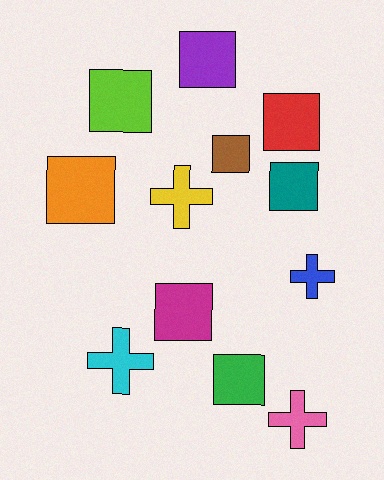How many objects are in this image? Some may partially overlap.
There are 12 objects.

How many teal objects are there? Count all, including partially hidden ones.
There is 1 teal object.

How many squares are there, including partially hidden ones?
There are 8 squares.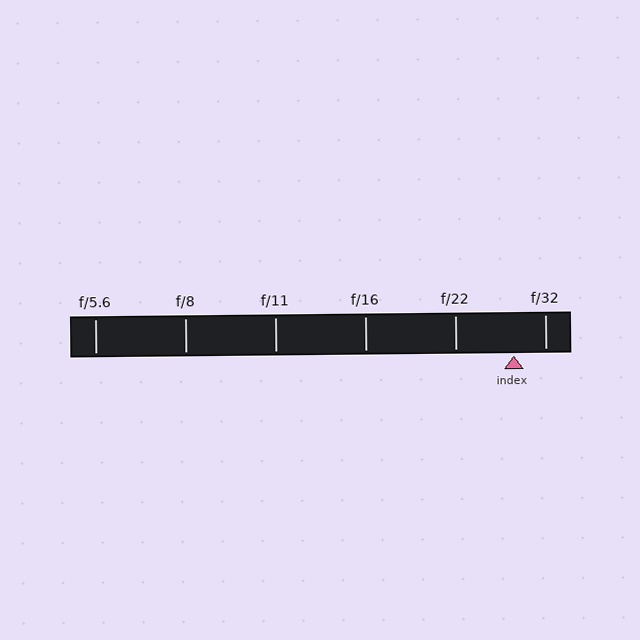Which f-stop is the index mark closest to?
The index mark is closest to f/32.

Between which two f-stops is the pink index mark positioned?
The index mark is between f/22 and f/32.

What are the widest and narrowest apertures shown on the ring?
The widest aperture shown is f/5.6 and the narrowest is f/32.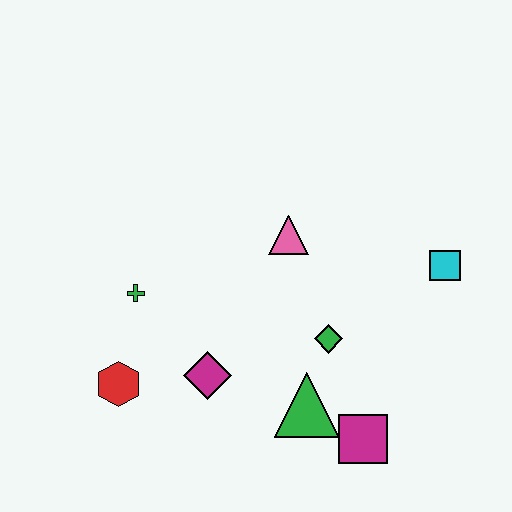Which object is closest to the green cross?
The red hexagon is closest to the green cross.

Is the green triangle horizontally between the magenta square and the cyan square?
No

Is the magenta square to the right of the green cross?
Yes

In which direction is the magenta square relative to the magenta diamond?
The magenta square is to the right of the magenta diamond.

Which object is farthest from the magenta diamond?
The cyan square is farthest from the magenta diamond.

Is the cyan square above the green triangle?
Yes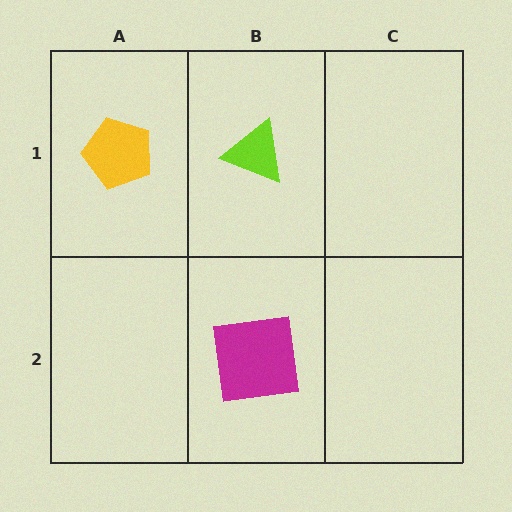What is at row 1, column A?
A yellow pentagon.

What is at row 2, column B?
A magenta square.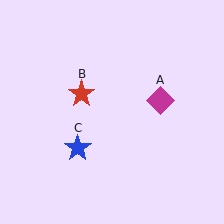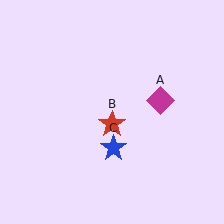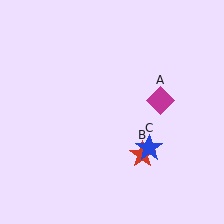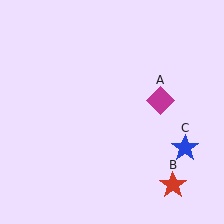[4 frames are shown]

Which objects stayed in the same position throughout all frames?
Magenta diamond (object A) remained stationary.